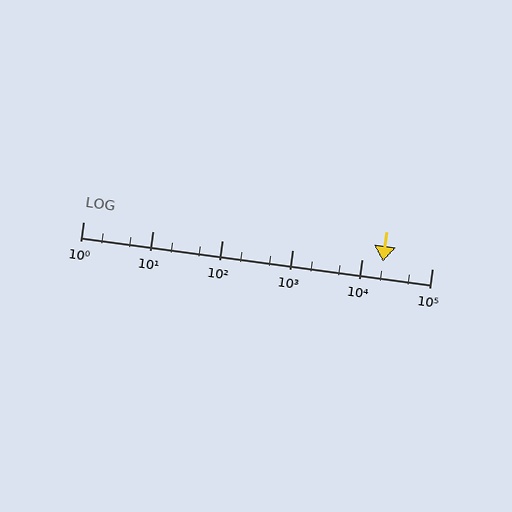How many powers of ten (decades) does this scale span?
The scale spans 5 decades, from 1 to 100000.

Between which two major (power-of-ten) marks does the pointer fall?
The pointer is between 10000 and 100000.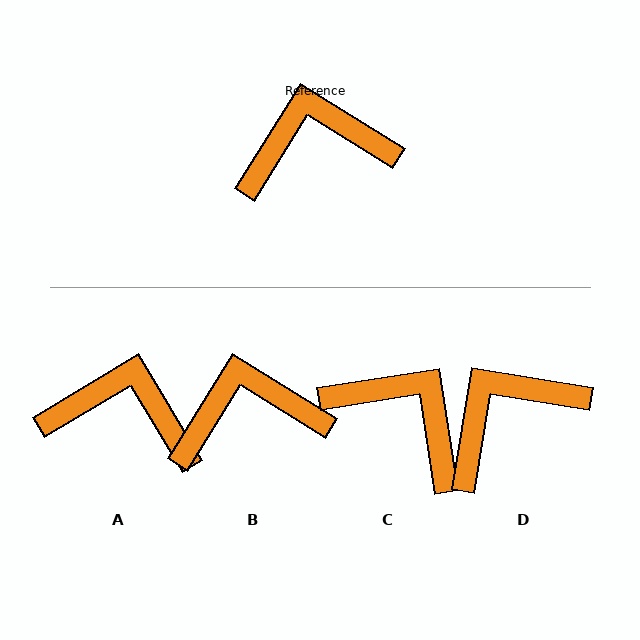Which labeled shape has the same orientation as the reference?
B.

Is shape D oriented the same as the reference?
No, it is off by about 23 degrees.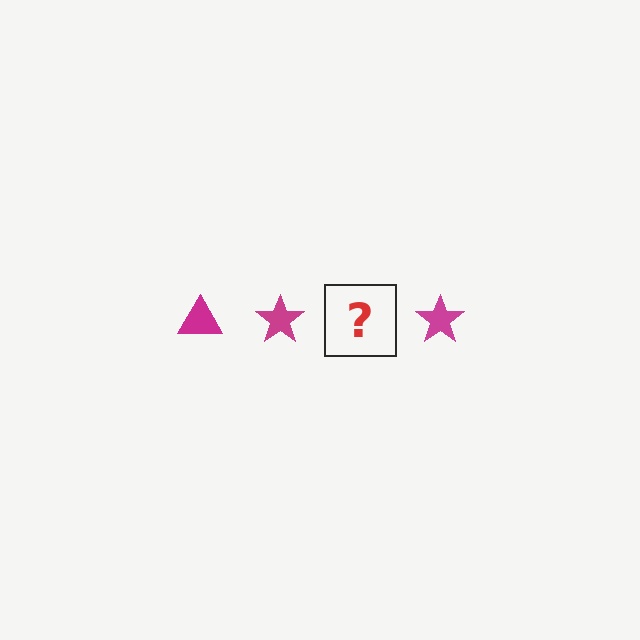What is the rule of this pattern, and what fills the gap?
The rule is that the pattern cycles through triangle, star shapes in magenta. The gap should be filled with a magenta triangle.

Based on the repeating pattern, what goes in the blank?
The blank should be a magenta triangle.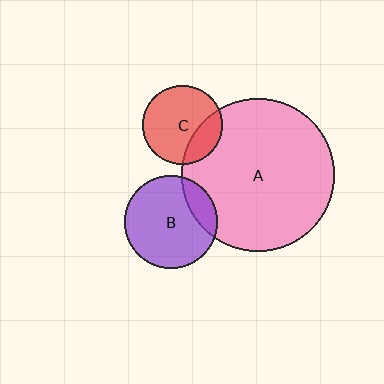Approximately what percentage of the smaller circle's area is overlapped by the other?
Approximately 15%.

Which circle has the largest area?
Circle A (pink).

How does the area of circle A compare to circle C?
Approximately 3.7 times.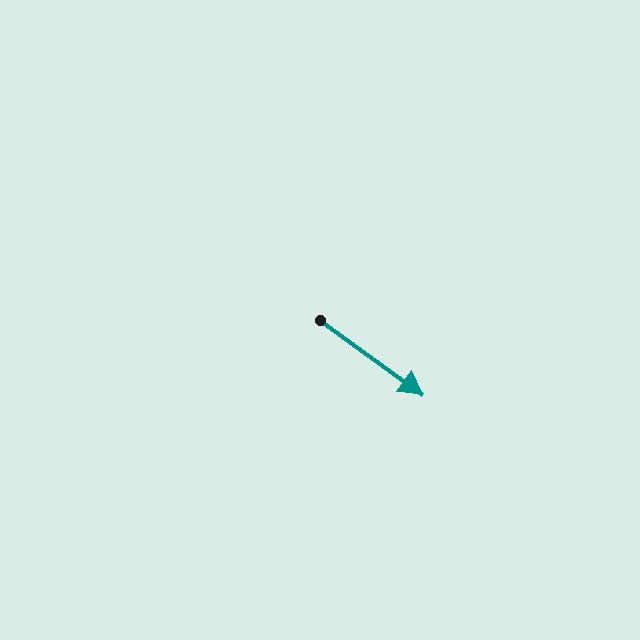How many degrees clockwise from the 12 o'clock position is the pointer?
Approximately 126 degrees.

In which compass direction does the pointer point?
Southeast.